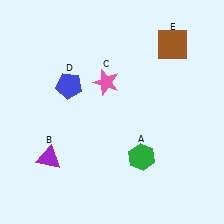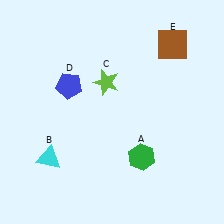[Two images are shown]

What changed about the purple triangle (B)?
In Image 1, B is purple. In Image 2, it changed to cyan.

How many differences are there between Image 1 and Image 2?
There are 2 differences between the two images.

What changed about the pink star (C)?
In Image 1, C is pink. In Image 2, it changed to lime.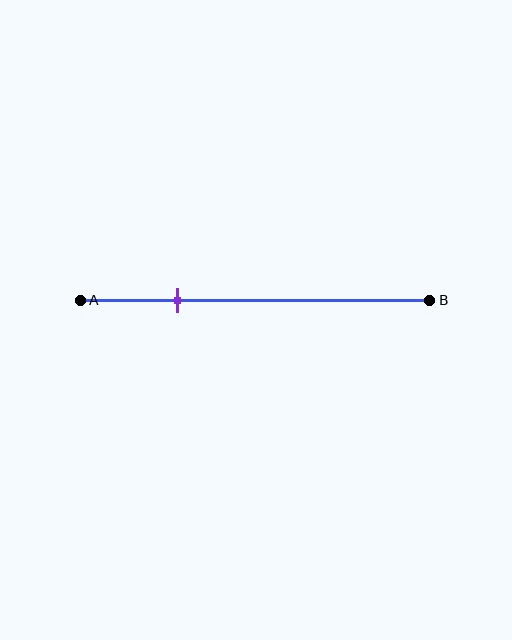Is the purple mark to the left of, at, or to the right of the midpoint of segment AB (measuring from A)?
The purple mark is to the left of the midpoint of segment AB.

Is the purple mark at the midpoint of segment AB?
No, the mark is at about 30% from A, not at the 50% midpoint.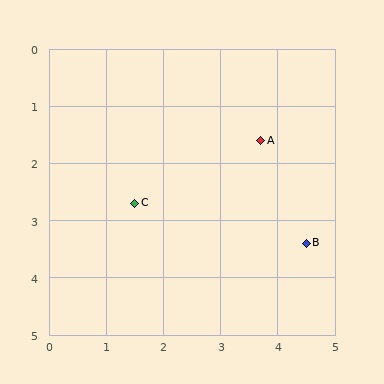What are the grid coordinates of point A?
Point A is at approximately (3.7, 1.6).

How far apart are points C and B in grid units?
Points C and B are about 3.1 grid units apart.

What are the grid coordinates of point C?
Point C is at approximately (1.5, 2.7).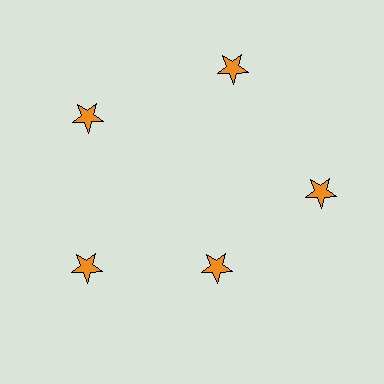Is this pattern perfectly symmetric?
No. The 5 orange stars are arranged in a ring, but one element near the 5 o'clock position is pulled inward toward the center, breaking the 5-fold rotational symmetry.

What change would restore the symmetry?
The symmetry would be restored by moving it outward, back onto the ring so that all 5 stars sit at equal angles and equal distance from the center.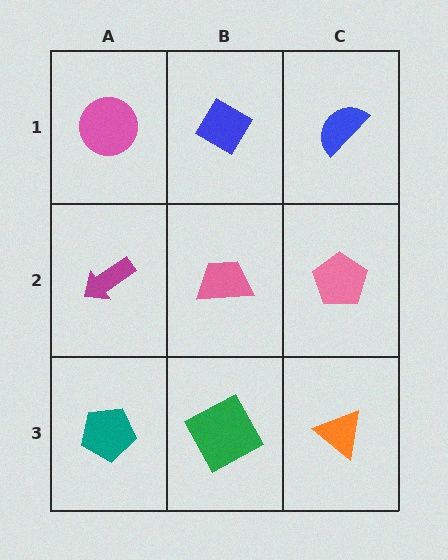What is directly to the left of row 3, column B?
A teal pentagon.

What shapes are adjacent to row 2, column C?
A blue semicircle (row 1, column C), an orange triangle (row 3, column C), a pink trapezoid (row 2, column B).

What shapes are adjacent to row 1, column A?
A magenta arrow (row 2, column A), a blue diamond (row 1, column B).